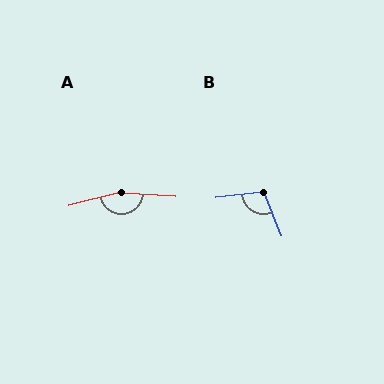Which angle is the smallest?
B, at approximately 106 degrees.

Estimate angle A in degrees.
Approximately 162 degrees.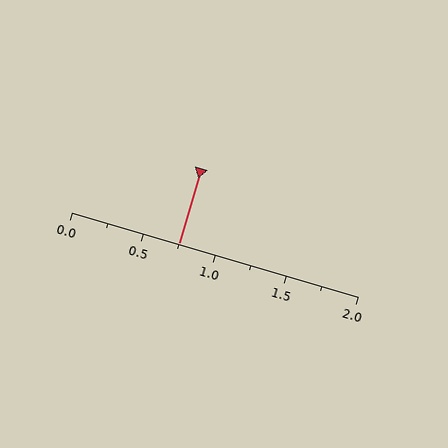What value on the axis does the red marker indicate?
The marker indicates approximately 0.75.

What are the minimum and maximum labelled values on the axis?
The axis runs from 0.0 to 2.0.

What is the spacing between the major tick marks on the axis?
The major ticks are spaced 0.5 apart.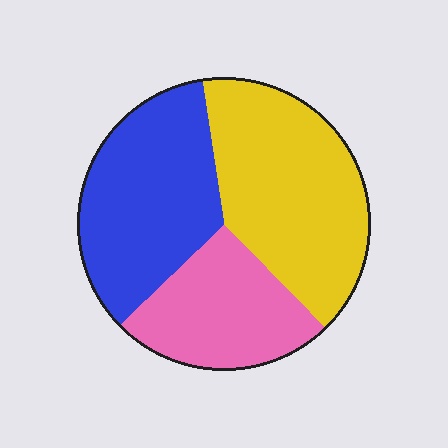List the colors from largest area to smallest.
From largest to smallest: yellow, blue, pink.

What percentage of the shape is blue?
Blue takes up about one third (1/3) of the shape.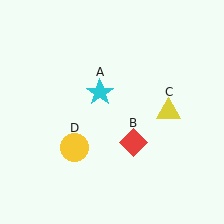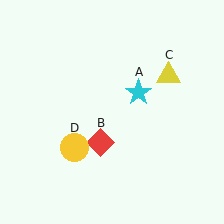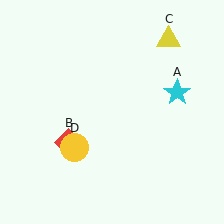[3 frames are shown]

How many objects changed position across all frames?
3 objects changed position: cyan star (object A), red diamond (object B), yellow triangle (object C).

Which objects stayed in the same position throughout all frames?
Yellow circle (object D) remained stationary.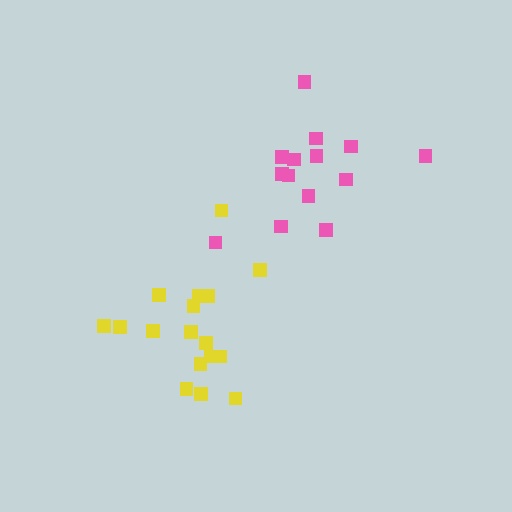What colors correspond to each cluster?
The clusters are colored: yellow, pink.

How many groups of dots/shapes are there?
There are 2 groups.